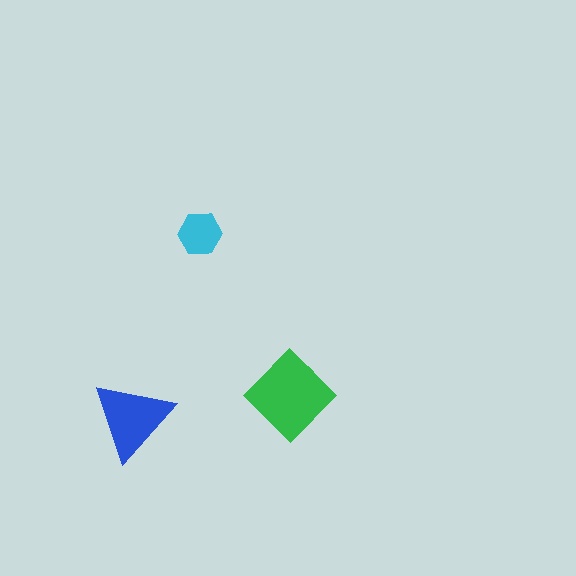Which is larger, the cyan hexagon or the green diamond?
The green diamond.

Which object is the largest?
The green diamond.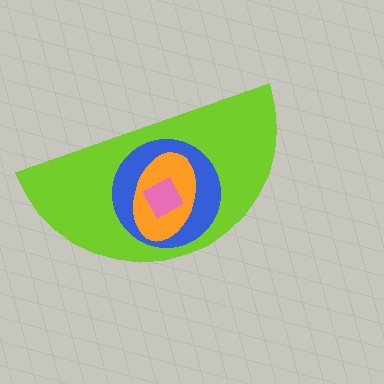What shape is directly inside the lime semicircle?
The blue circle.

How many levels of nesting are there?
4.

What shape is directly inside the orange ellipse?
The pink square.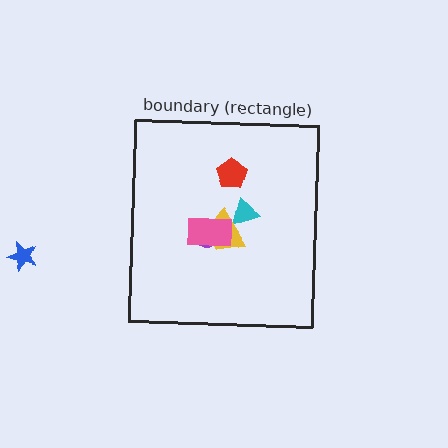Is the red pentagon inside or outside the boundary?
Inside.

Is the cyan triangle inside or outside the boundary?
Inside.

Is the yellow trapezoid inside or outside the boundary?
Inside.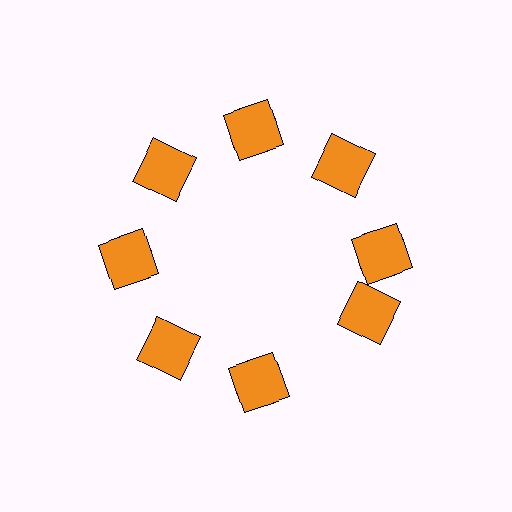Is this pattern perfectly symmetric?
No. The 8 orange squares are arranged in a ring, but one element near the 4 o'clock position is rotated out of alignment along the ring, breaking the 8-fold rotational symmetry.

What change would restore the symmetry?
The symmetry would be restored by rotating it back into even spacing with its neighbors so that all 8 squares sit at equal angles and equal distance from the center.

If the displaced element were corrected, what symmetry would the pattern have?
It would have 8-fold rotational symmetry — the pattern would map onto itself every 45 degrees.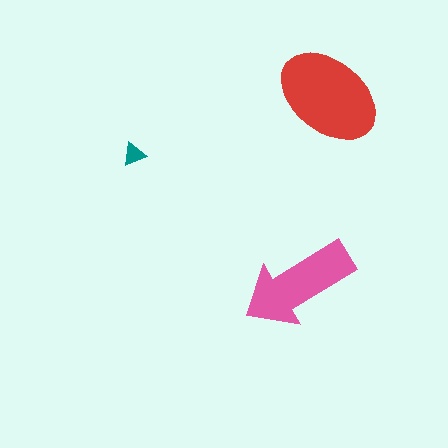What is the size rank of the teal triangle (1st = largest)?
3rd.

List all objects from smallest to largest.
The teal triangle, the pink arrow, the red ellipse.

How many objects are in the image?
There are 3 objects in the image.